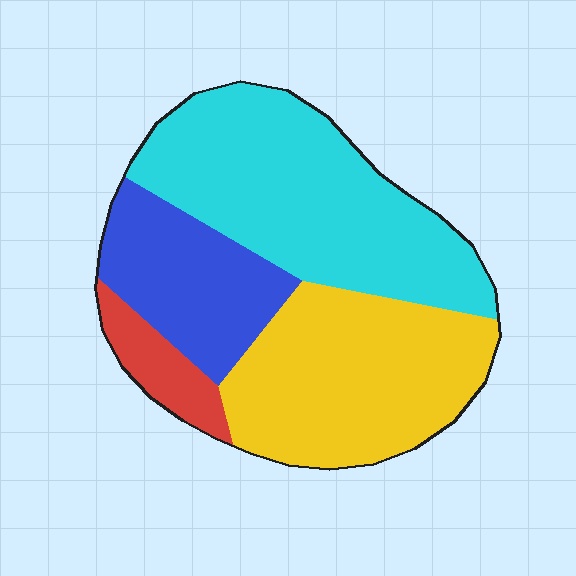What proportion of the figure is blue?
Blue takes up about one fifth (1/5) of the figure.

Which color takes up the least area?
Red, at roughly 5%.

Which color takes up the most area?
Cyan, at roughly 40%.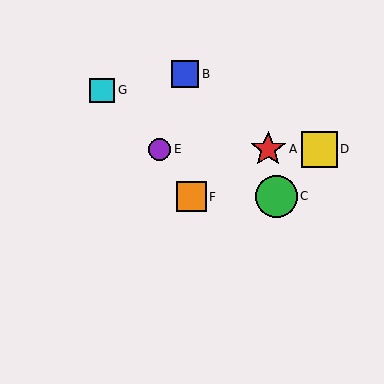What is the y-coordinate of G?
Object G is at y≈90.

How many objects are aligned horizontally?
3 objects (A, D, E) are aligned horizontally.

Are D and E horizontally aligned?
Yes, both are at y≈149.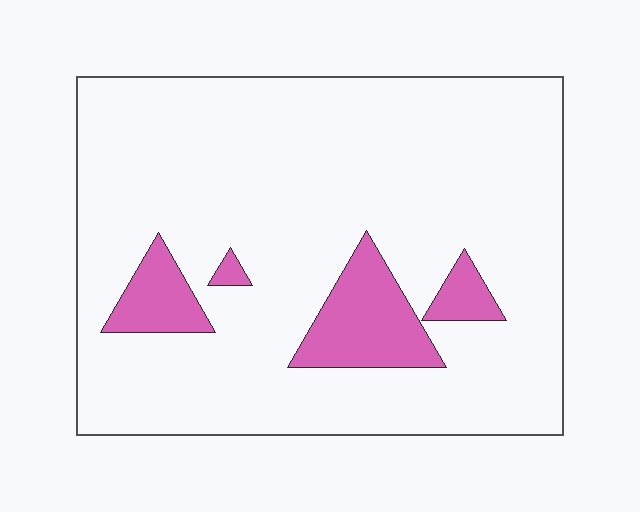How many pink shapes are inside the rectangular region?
4.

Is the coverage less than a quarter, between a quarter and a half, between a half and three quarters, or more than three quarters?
Less than a quarter.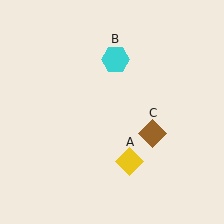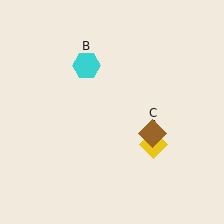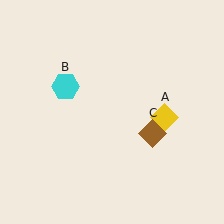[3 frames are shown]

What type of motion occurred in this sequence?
The yellow diamond (object A), cyan hexagon (object B) rotated counterclockwise around the center of the scene.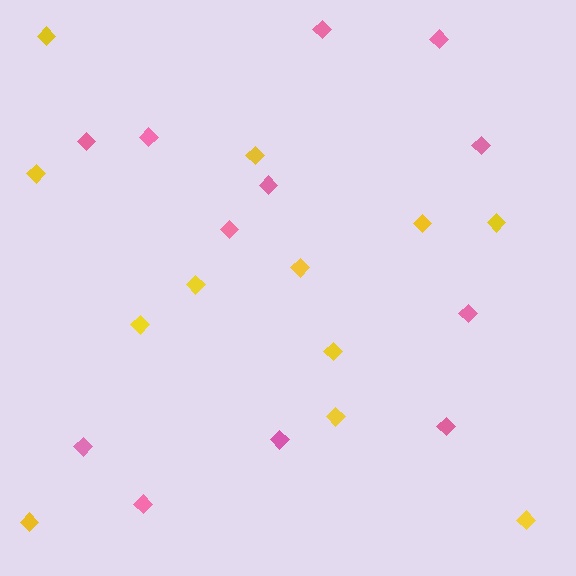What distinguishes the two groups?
There are 2 groups: one group of yellow diamonds (12) and one group of pink diamonds (12).